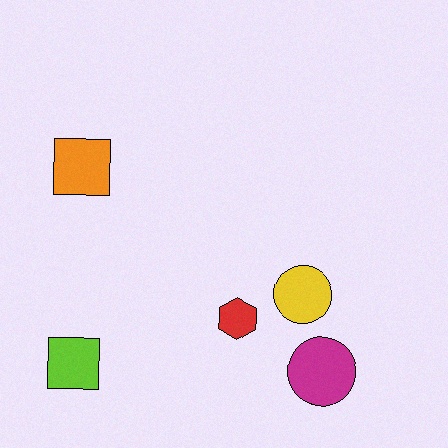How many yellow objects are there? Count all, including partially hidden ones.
There is 1 yellow object.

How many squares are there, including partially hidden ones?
There are 2 squares.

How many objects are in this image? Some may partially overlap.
There are 5 objects.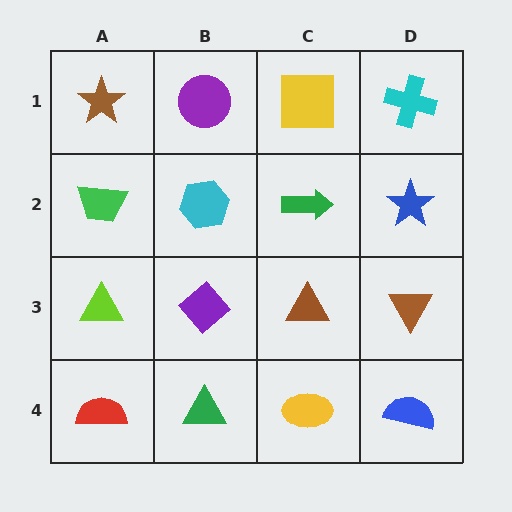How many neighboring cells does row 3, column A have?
3.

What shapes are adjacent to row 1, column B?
A cyan hexagon (row 2, column B), a brown star (row 1, column A), a yellow square (row 1, column C).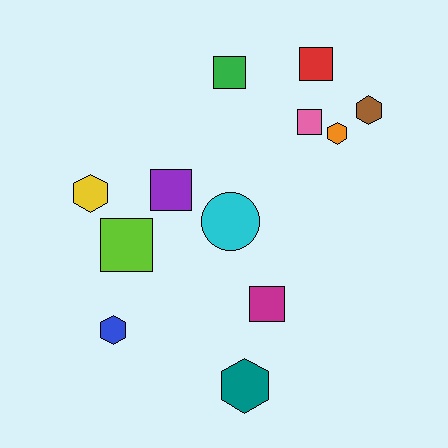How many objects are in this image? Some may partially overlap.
There are 12 objects.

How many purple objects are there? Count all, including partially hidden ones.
There is 1 purple object.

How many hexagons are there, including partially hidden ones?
There are 5 hexagons.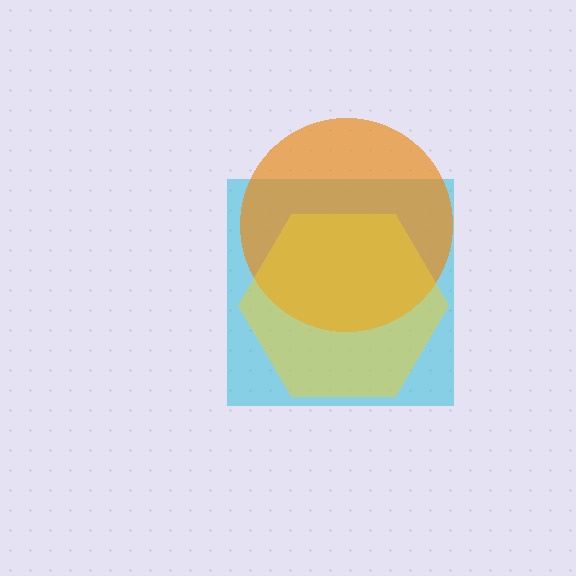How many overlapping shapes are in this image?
There are 3 overlapping shapes in the image.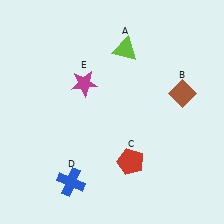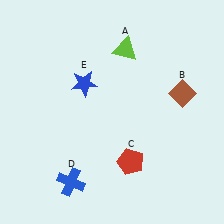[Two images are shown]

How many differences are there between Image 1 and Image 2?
There is 1 difference between the two images.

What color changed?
The star (E) changed from magenta in Image 1 to blue in Image 2.